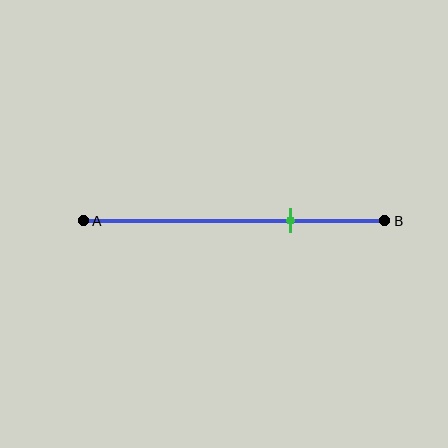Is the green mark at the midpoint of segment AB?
No, the mark is at about 70% from A, not at the 50% midpoint.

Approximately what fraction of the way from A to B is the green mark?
The green mark is approximately 70% of the way from A to B.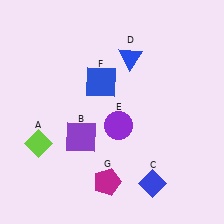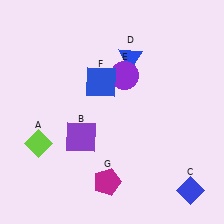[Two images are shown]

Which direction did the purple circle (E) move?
The purple circle (E) moved up.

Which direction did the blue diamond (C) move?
The blue diamond (C) moved right.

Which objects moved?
The objects that moved are: the blue diamond (C), the purple circle (E).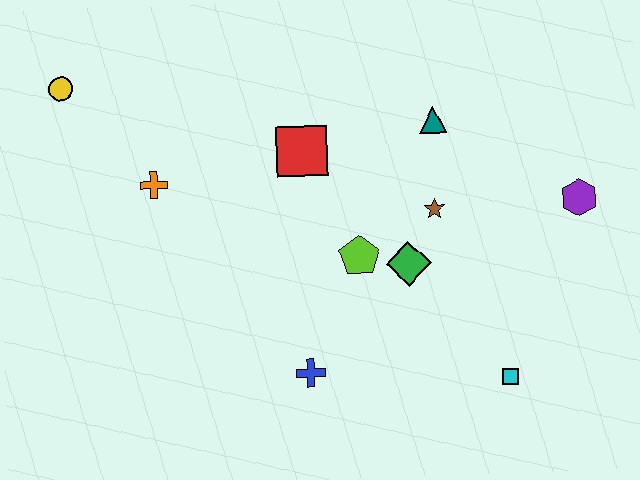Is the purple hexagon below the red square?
Yes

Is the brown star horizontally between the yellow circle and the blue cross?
No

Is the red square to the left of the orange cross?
No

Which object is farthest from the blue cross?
The yellow circle is farthest from the blue cross.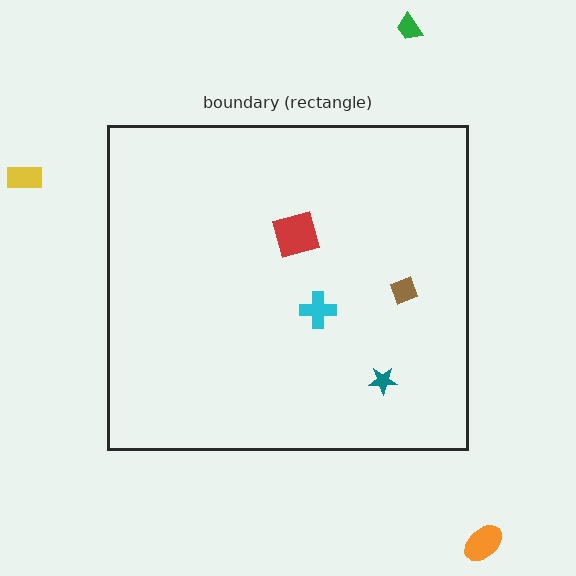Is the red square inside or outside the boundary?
Inside.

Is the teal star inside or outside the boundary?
Inside.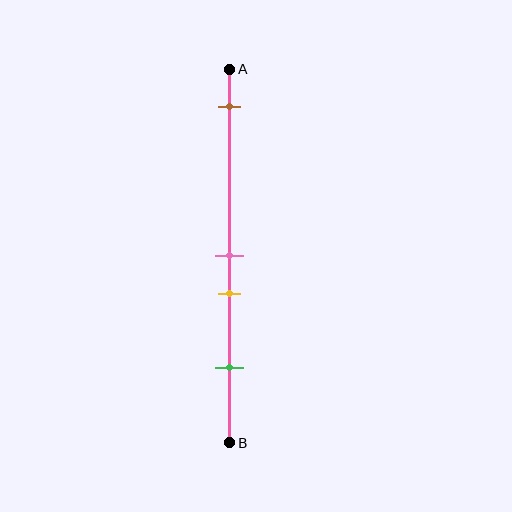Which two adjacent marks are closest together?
The pink and yellow marks are the closest adjacent pair.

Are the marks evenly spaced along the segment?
No, the marks are not evenly spaced.